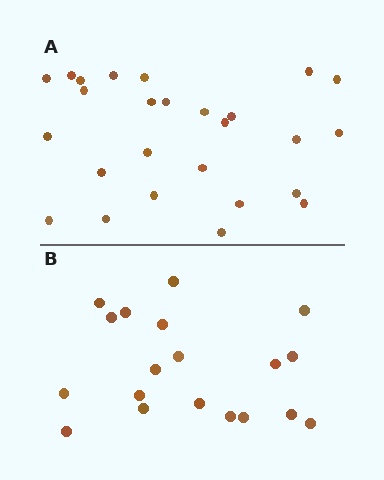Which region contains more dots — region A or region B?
Region A (the top region) has more dots.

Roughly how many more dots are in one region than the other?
Region A has roughly 8 or so more dots than region B.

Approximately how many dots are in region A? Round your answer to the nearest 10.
About 30 dots. (The exact count is 26, which rounds to 30.)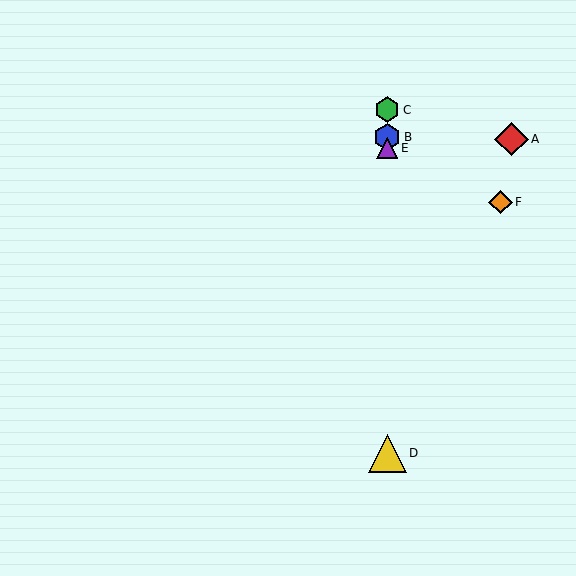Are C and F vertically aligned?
No, C is at x≈387 and F is at x≈500.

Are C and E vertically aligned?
Yes, both are at x≈387.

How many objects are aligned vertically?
4 objects (B, C, D, E) are aligned vertically.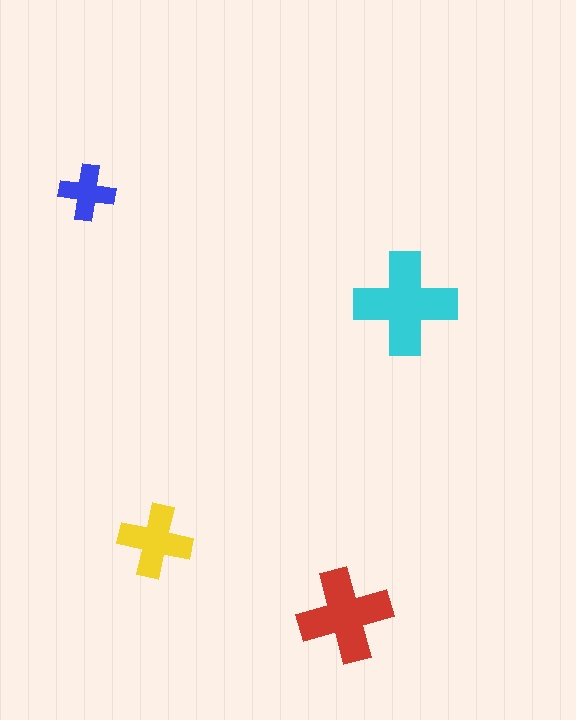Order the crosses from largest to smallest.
the cyan one, the red one, the yellow one, the blue one.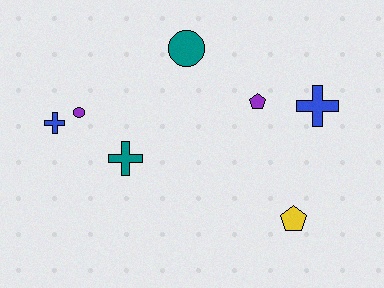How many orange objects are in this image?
There are no orange objects.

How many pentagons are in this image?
There are 2 pentagons.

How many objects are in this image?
There are 7 objects.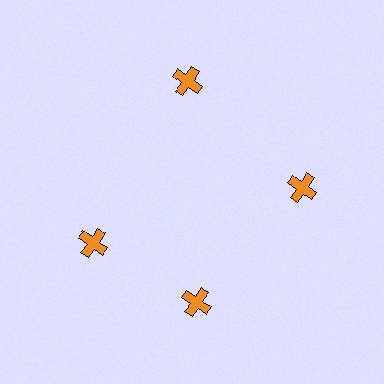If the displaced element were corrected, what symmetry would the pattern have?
It would have 4-fold rotational symmetry — the pattern would map onto itself every 90 degrees.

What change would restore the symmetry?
The symmetry would be restored by rotating it back into even spacing with its neighbors so that all 4 crosses sit at equal angles and equal distance from the center.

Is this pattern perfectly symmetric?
No. The 4 orange crosses are arranged in a ring, but one element near the 9 o'clock position is rotated out of alignment along the ring, breaking the 4-fold rotational symmetry.